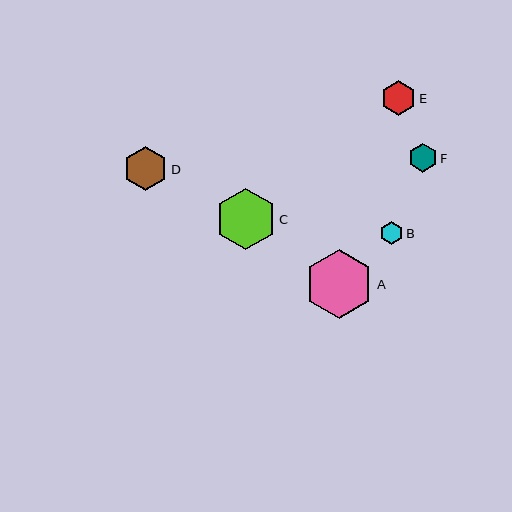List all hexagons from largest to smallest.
From largest to smallest: A, C, D, E, F, B.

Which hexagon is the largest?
Hexagon A is the largest with a size of approximately 69 pixels.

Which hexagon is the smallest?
Hexagon B is the smallest with a size of approximately 23 pixels.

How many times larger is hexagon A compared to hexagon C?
Hexagon A is approximately 1.1 times the size of hexagon C.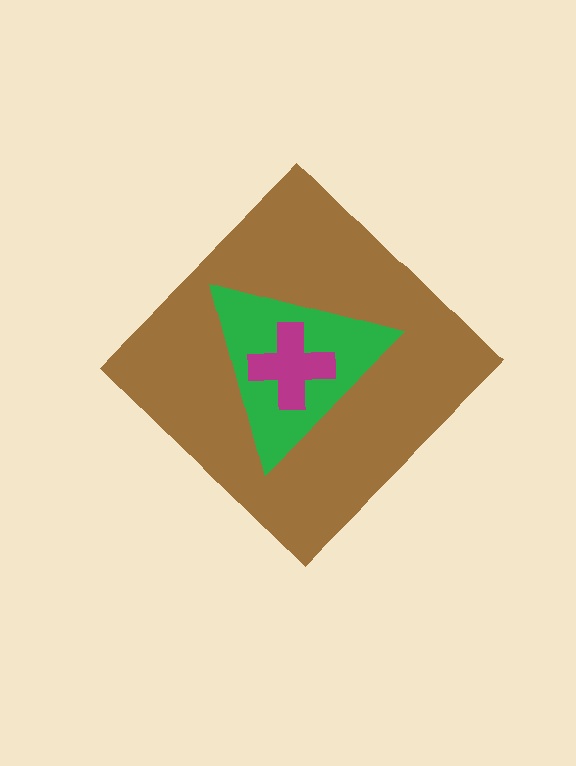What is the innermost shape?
The magenta cross.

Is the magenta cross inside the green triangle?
Yes.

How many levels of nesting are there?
3.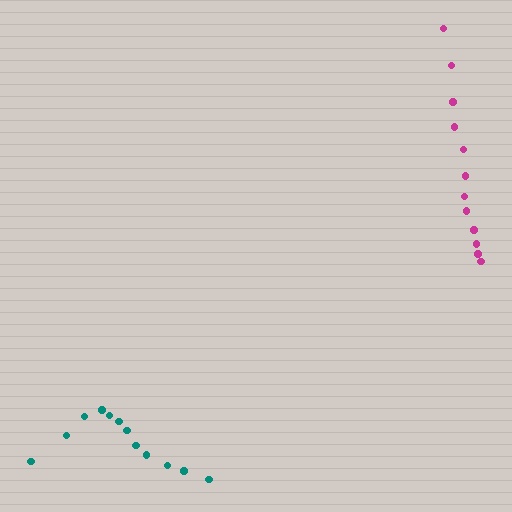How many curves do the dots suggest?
There are 2 distinct paths.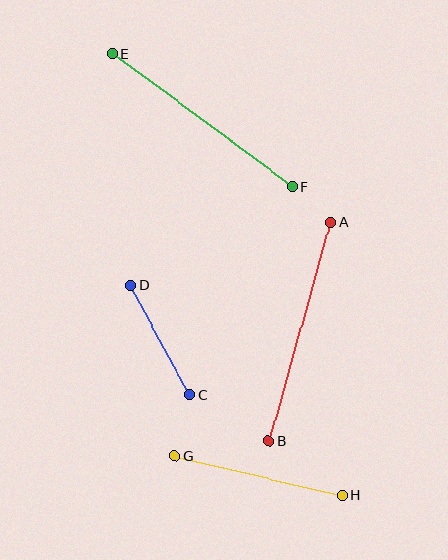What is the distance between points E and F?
The distance is approximately 223 pixels.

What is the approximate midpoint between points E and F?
The midpoint is at approximately (202, 120) pixels.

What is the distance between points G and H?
The distance is approximately 172 pixels.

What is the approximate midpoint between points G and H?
The midpoint is at approximately (259, 476) pixels.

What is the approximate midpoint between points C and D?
The midpoint is at approximately (160, 340) pixels.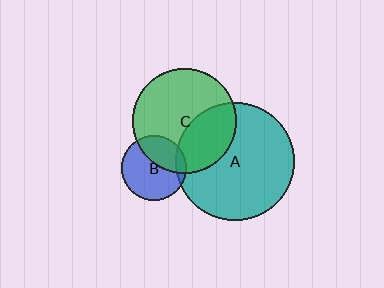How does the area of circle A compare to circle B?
Approximately 3.4 times.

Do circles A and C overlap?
Yes.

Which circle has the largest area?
Circle A (teal).